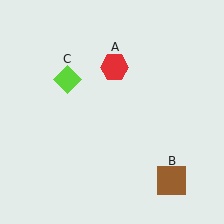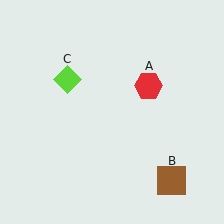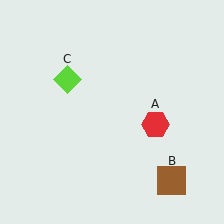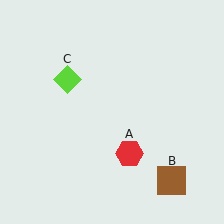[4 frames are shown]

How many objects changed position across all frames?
1 object changed position: red hexagon (object A).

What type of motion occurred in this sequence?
The red hexagon (object A) rotated clockwise around the center of the scene.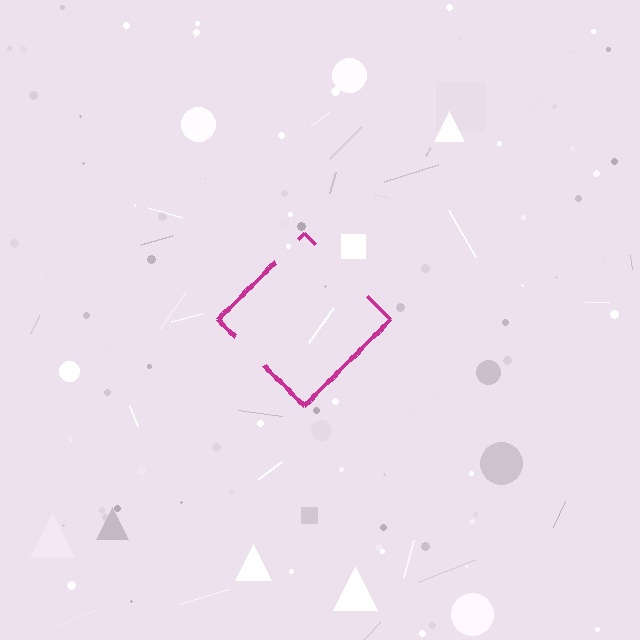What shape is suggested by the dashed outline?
The dashed outline suggests a diamond.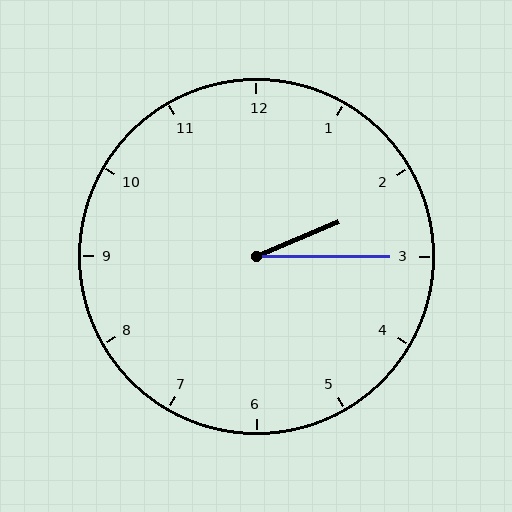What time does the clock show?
2:15.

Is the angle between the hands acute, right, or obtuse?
It is acute.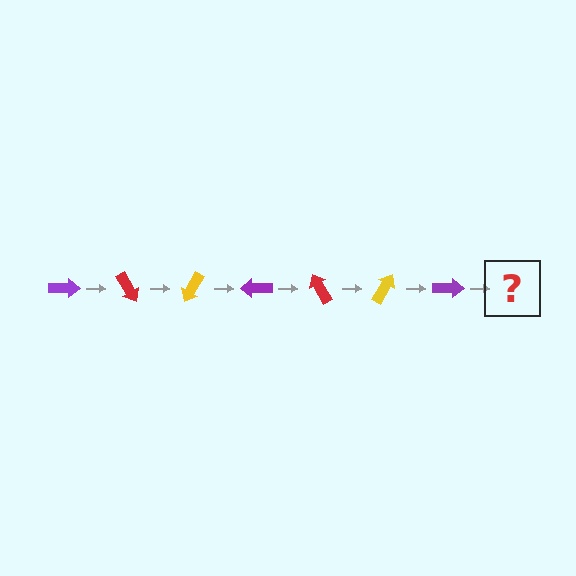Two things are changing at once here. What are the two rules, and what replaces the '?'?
The two rules are that it rotates 60 degrees each step and the color cycles through purple, red, and yellow. The '?' should be a red arrow, rotated 420 degrees from the start.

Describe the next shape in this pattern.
It should be a red arrow, rotated 420 degrees from the start.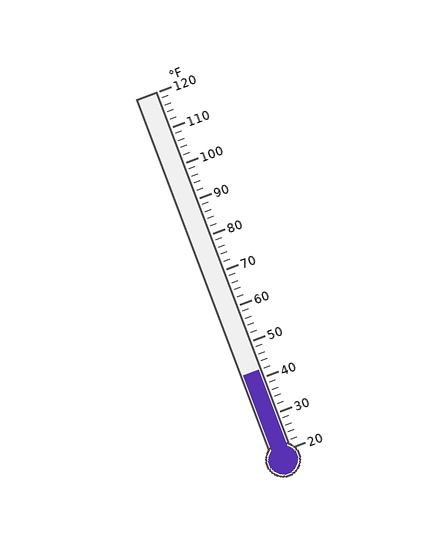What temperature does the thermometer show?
The thermometer shows approximately 42°F.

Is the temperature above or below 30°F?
The temperature is above 30°F.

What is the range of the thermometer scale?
The thermometer scale ranges from 20°F to 120°F.